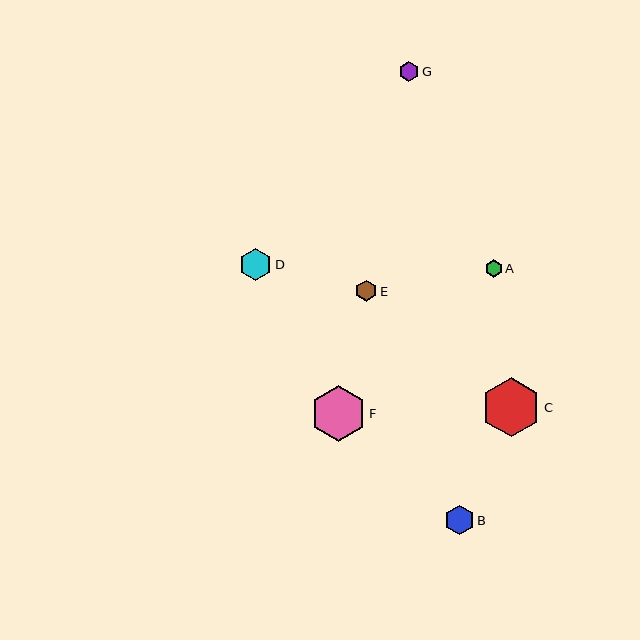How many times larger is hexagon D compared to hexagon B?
Hexagon D is approximately 1.1 times the size of hexagon B.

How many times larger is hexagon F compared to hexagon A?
Hexagon F is approximately 3.2 times the size of hexagon A.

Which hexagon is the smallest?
Hexagon A is the smallest with a size of approximately 17 pixels.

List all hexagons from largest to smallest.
From largest to smallest: C, F, D, B, E, G, A.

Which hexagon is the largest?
Hexagon C is the largest with a size of approximately 59 pixels.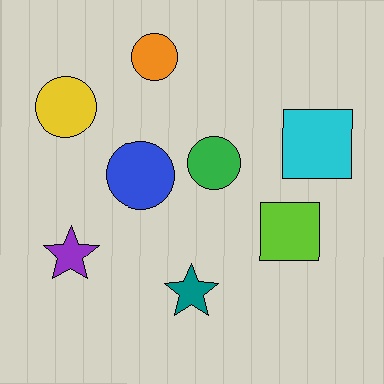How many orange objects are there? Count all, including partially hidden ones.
There is 1 orange object.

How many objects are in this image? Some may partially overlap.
There are 8 objects.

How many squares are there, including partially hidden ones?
There are 2 squares.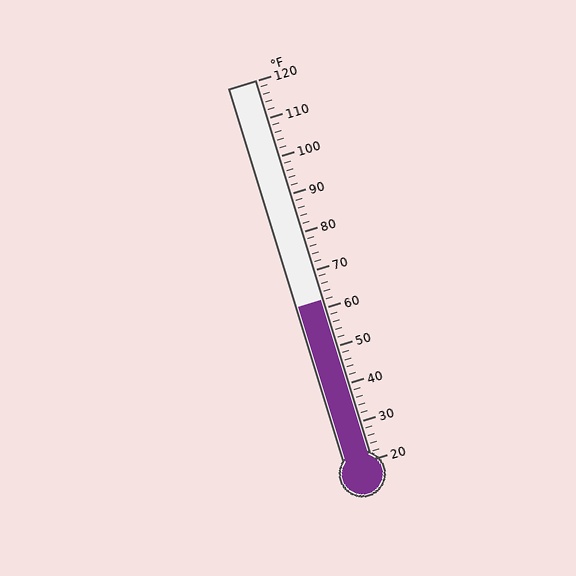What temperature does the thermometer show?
The thermometer shows approximately 62°F.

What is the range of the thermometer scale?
The thermometer scale ranges from 20°F to 120°F.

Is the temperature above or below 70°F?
The temperature is below 70°F.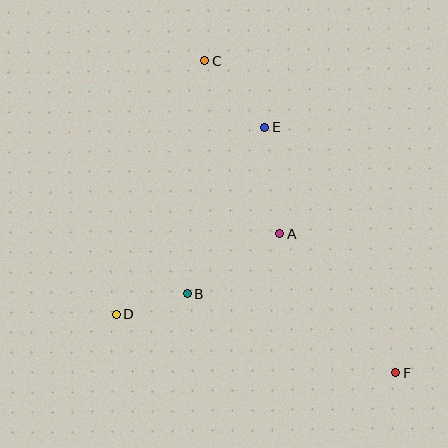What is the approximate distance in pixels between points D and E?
The distance between D and E is approximately 239 pixels.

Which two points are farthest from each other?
Points C and F are farthest from each other.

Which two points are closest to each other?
Points B and D are closest to each other.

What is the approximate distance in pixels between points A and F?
The distance between A and F is approximately 180 pixels.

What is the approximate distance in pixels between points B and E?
The distance between B and E is approximately 184 pixels.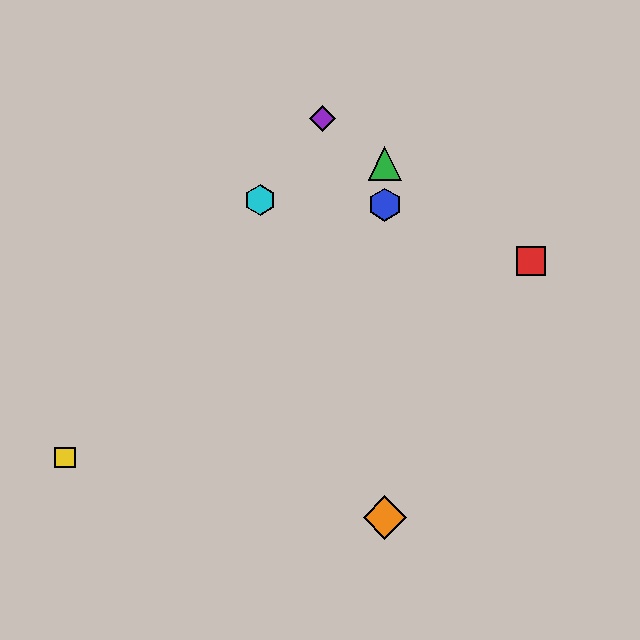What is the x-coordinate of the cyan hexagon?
The cyan hexagon is at x≈260.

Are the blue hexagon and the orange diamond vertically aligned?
Yes, both are at x≈385.